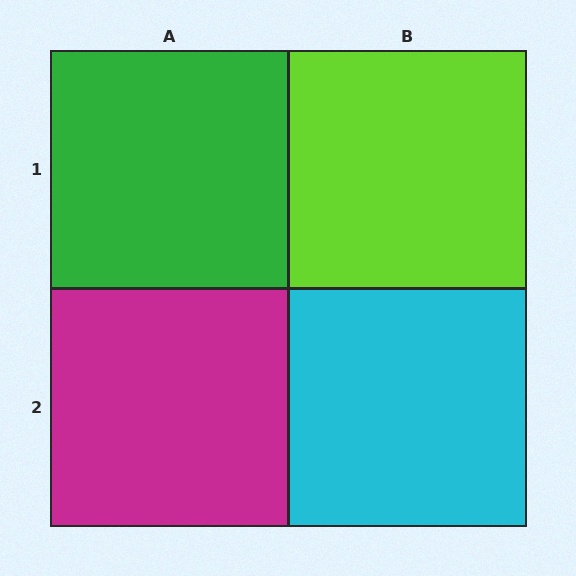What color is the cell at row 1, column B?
Lime.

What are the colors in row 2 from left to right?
Magenta, cyan.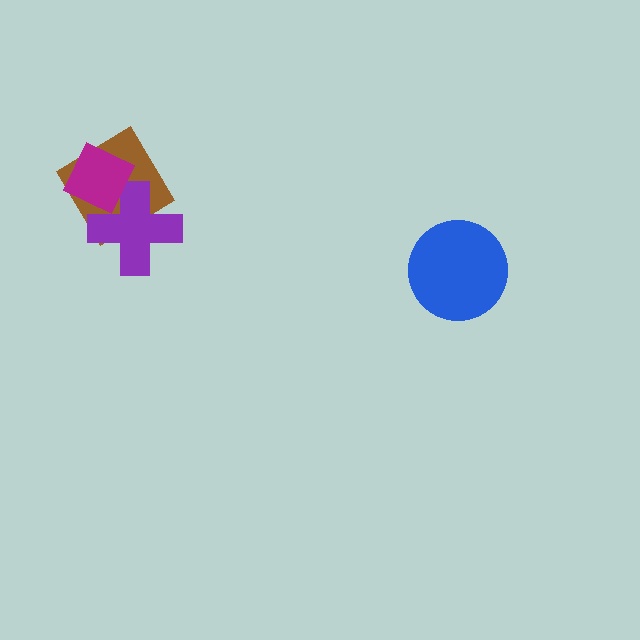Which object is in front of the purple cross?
The magenta diamond is in front of the purple cross.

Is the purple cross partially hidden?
Yes, it is partially covered by another shape.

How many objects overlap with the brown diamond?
2 objects overlap with the brown diamond.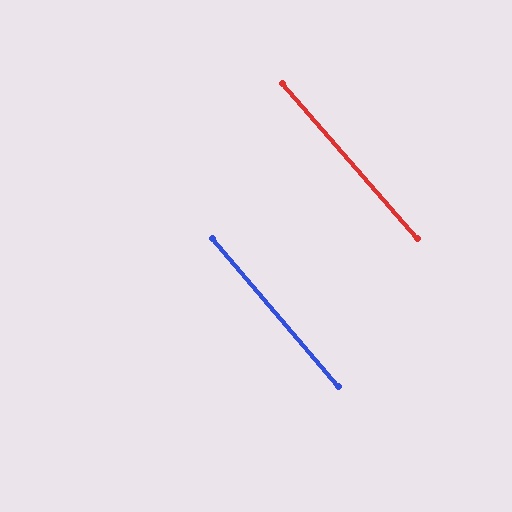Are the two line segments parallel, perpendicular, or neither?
Parallel — their directions differ by only 0.8°.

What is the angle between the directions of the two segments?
Approximately 1 degree.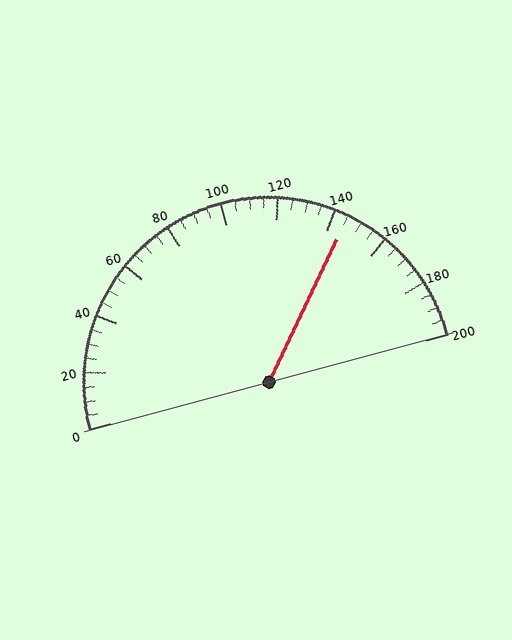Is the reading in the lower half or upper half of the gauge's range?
The reading is in the upper half of the range (0 to 200).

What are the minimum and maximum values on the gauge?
The gauge ranges from 0 to 200.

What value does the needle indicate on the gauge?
The needle indicates approximately 145.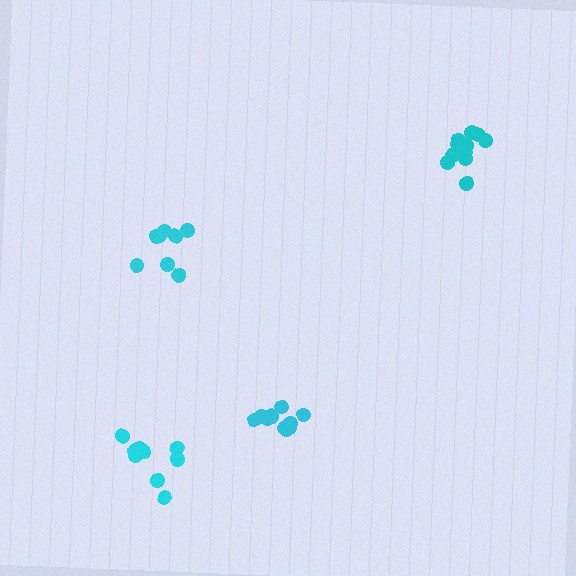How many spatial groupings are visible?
There are 4 spatial groupings.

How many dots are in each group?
Group 1: 11 dots, Group 2: 8 dots, Group 3: 9 dots, Group 4: 11 dots (39 total).